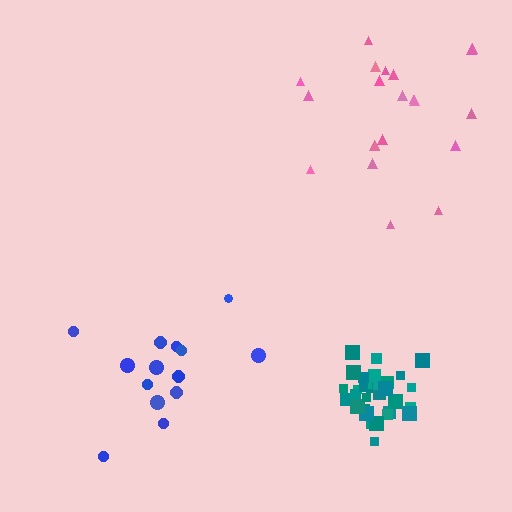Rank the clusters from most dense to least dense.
teal, blue, pink.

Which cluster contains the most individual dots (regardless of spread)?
Teal (34).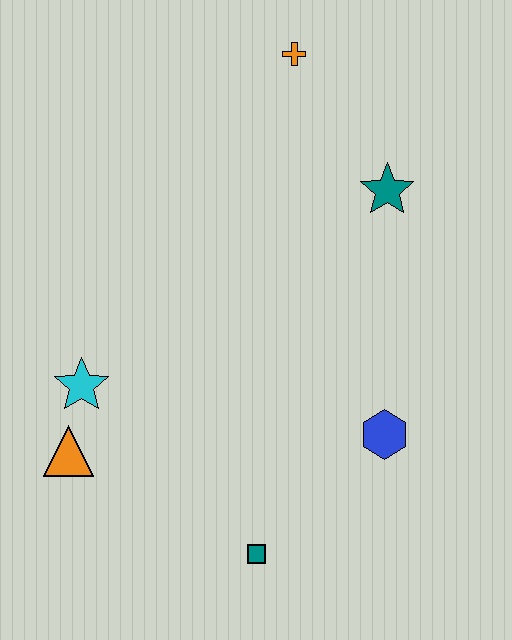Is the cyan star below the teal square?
No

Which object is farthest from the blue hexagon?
The orange cross is farthest from the blue hexagon.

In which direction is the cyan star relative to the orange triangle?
The cyan star is above the orange triangle.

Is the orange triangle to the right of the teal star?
No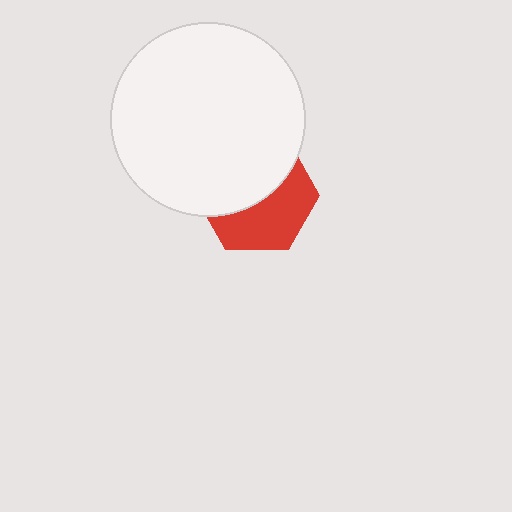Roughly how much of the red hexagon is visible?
About half of it is visible (roughly 47%).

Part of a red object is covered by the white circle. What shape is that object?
It is a hexagon.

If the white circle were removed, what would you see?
You would see the complete red hexagon.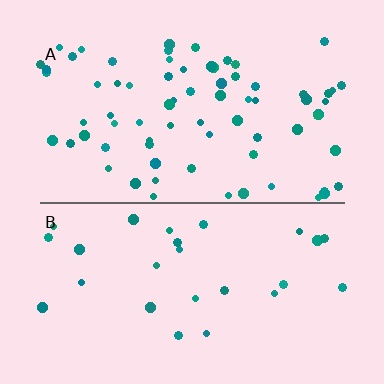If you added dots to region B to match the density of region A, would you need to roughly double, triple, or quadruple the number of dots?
Approximately triple.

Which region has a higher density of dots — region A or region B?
A (the top).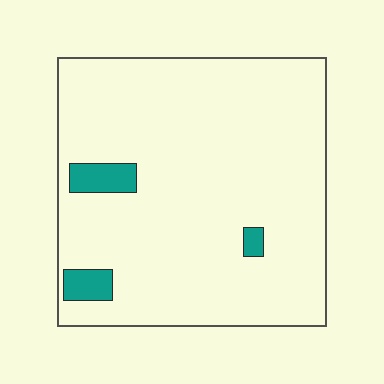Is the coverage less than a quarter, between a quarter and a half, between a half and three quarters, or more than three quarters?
Less than a quarter.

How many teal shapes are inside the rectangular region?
3.